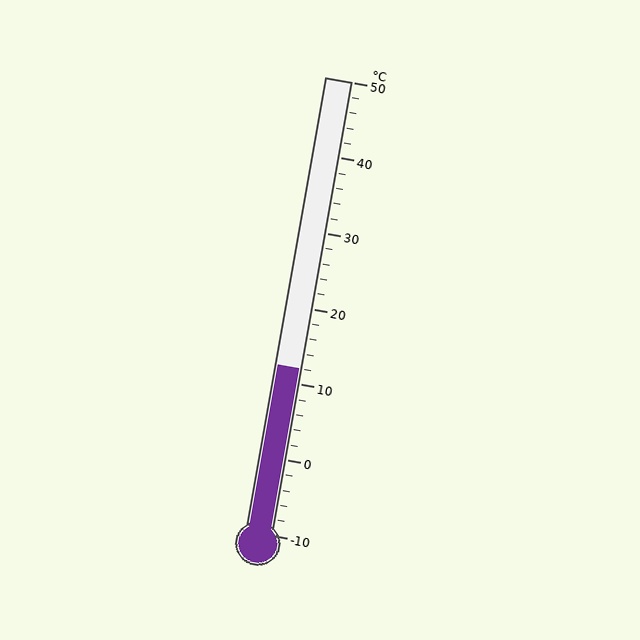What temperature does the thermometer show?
The thermometer shows approximately 12°C.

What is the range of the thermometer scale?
The thermometer scale ranges from -10°C to 50°C.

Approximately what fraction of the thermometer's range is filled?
The thermometer is filled to approximately 35% of its range.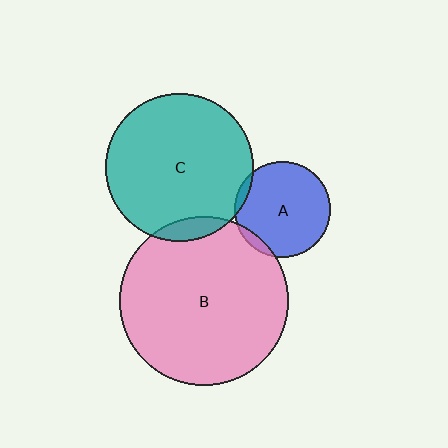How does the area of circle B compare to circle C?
Approximately 1.3 times.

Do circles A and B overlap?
Yes.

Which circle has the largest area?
Circle B (pink).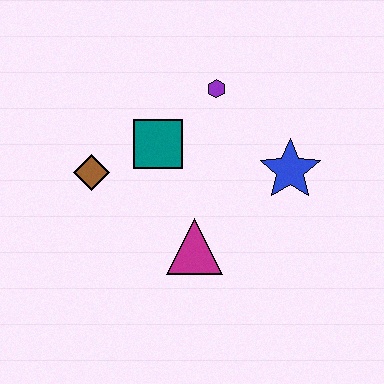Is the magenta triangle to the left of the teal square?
No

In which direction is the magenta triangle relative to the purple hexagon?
The magenta triangle is below the purple hexagon.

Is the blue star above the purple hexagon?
No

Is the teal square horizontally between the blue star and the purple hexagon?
No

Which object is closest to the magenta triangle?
The teal square is closest to the magenta triangle.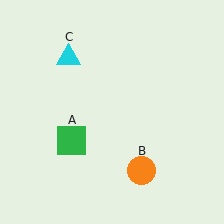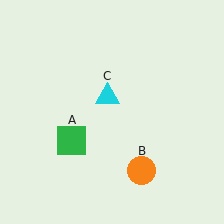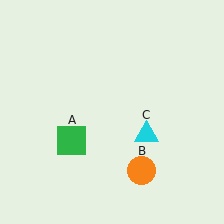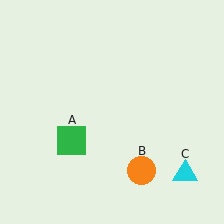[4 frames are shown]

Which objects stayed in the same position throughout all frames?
Green square (object A) and orange circle (object B) remained stationary.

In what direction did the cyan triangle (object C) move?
The cyan triangle (object C) moved down and to the right.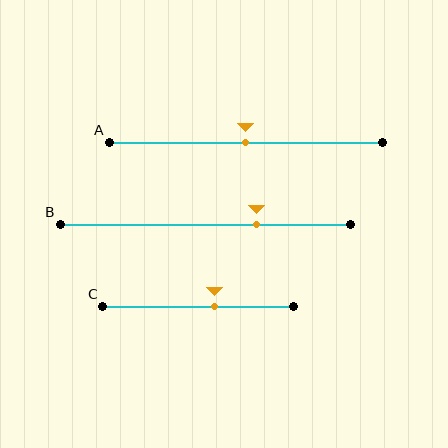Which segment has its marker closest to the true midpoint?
Segment A has its marker closest to the true midpoint.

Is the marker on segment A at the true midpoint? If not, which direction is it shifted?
Yes, the marker on segment A is at the true midpoint.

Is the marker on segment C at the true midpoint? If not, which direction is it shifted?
No, the marker on segment C is shifted to the right by about 8% of the segment length.